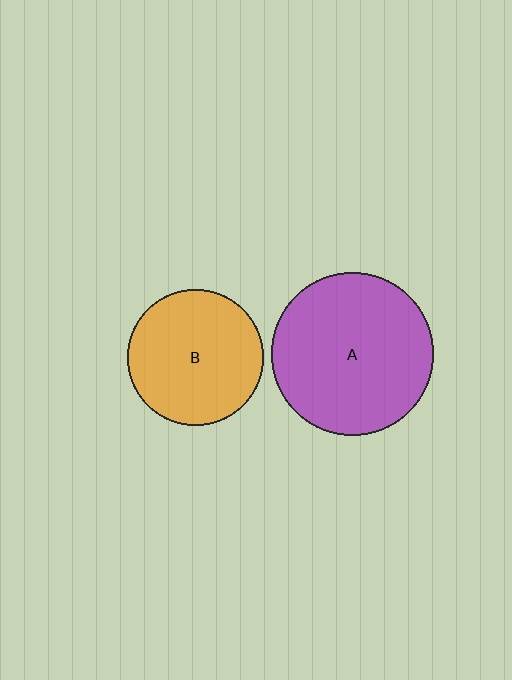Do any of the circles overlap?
No, none of the circles overlap.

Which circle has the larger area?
Circle A (purple).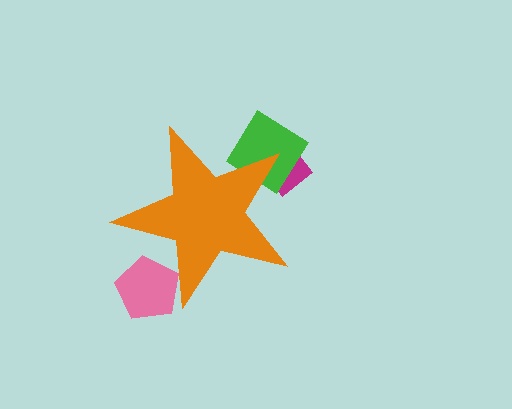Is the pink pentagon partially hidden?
Yes, the pink pentagon is partially hidden behind the orange star.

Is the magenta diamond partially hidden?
Yes, the magenta diamond is partially hidden behind the orange star.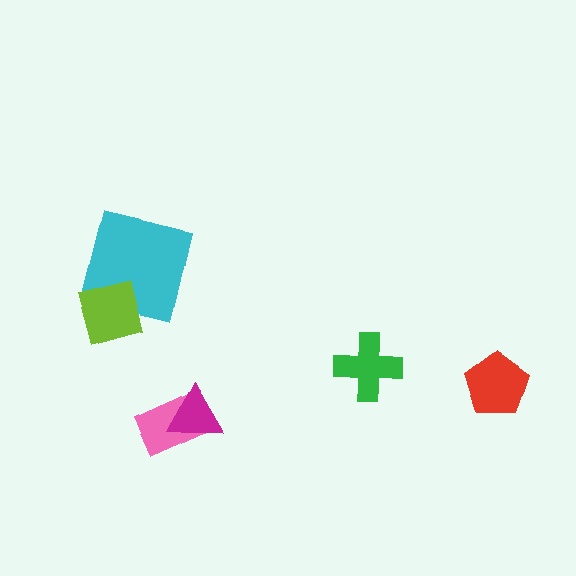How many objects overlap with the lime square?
1 object overlaps with the lime square.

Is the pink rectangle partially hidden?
Yes, it is partially covered by another shape.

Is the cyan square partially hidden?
Yes, it is partially covered by another shape.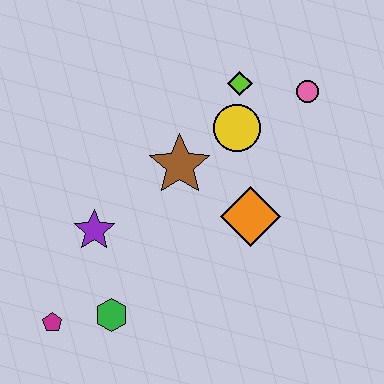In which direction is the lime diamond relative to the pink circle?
The lime diamond is to the left of the pink circle.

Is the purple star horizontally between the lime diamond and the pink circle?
No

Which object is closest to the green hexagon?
The magenta pentagon is closest to the green hexagon.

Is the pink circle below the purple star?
No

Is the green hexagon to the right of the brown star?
No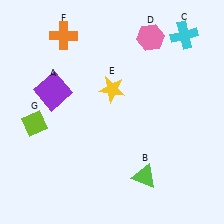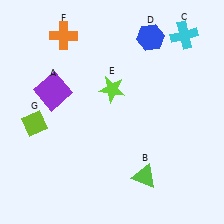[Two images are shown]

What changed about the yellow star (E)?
In Image 1, E is yellow. In Image 2, it changed to lime.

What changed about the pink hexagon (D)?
In Image 1, D is pink. In Image 2, it changed to blue.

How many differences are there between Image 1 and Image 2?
There are 2 differences between the two images.